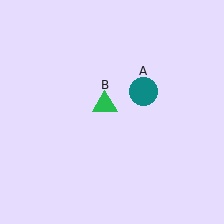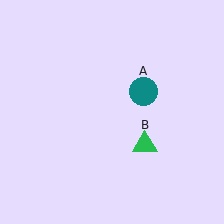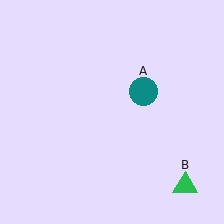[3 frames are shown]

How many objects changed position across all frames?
1 object changed position: green triangle (object B).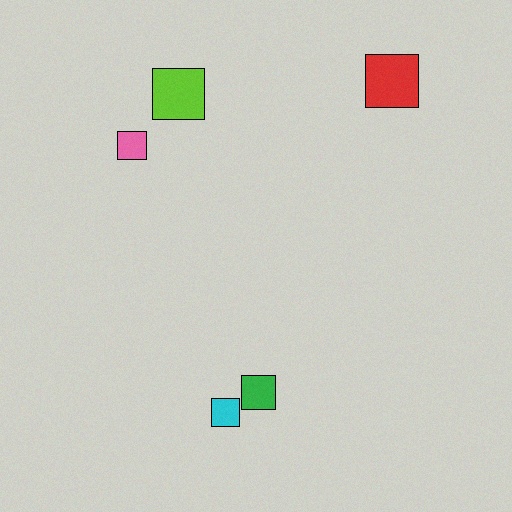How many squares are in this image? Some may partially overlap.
There are 5 squares.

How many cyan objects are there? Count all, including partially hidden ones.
There is 1 cyan object.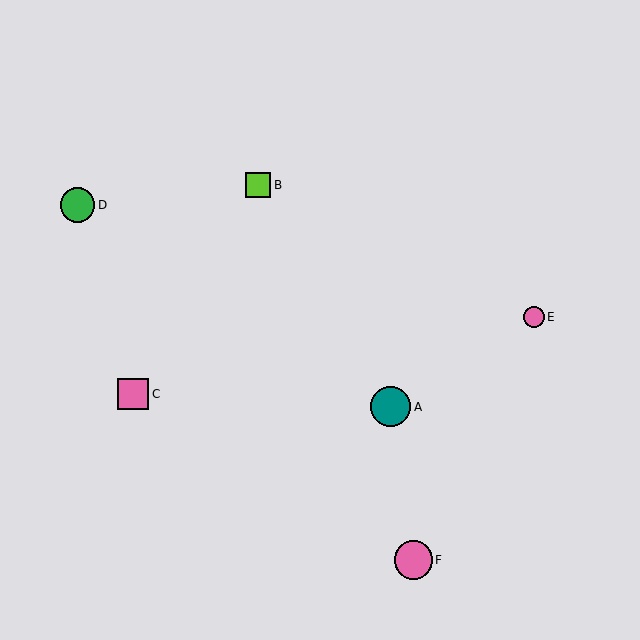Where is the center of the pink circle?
The center of the pink circle is at (413, 560).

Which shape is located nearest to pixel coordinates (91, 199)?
The green circle (labeled D) at (78, 205) is nearest to that location.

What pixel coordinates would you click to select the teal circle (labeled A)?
Click at (391, 407) to select the teal circle A.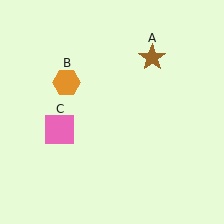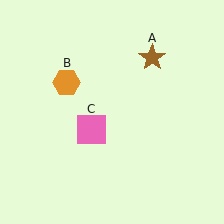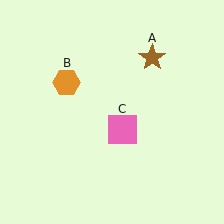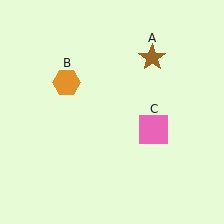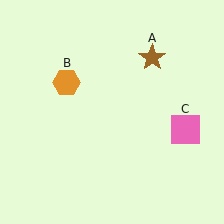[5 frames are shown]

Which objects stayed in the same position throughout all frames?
Brown star (object A) and orange hexagon (object B) remained stationary.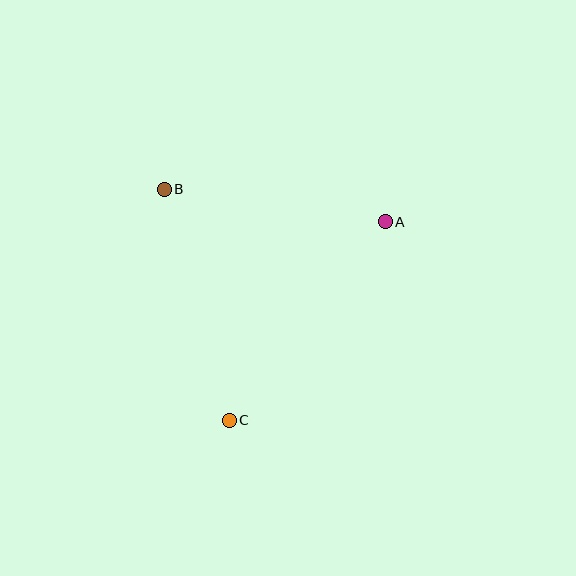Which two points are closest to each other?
Points A and B are closest to each other.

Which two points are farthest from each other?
Points A and C are farthest from each other.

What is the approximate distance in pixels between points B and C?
The distance between B and C is approximately 240 pixels.